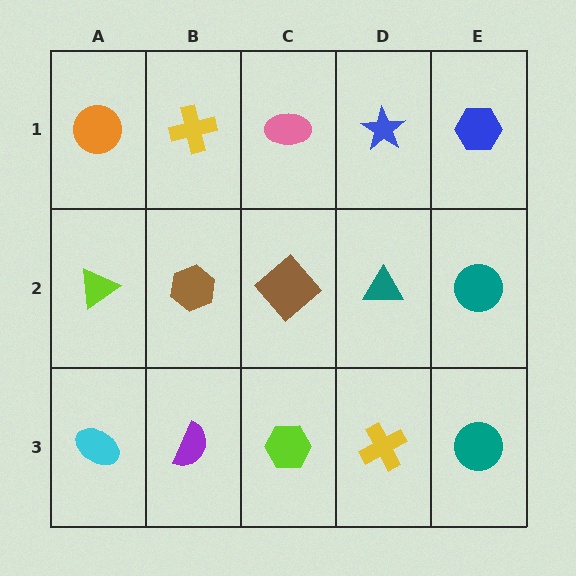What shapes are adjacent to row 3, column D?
A teal triangle (row 2, column D), a lime hexagon (row 3, column C), a teal circle (row 3, column E).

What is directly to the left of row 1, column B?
An orange circle.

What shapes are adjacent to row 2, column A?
An orange circle (row 1, column A), a cyan ellipse (row 3, column A), a brown hexagon (row 2, column B).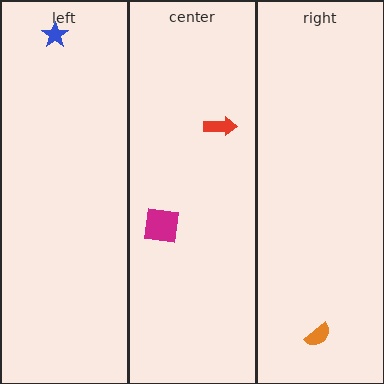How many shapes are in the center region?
2.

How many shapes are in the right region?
1.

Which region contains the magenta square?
The center region.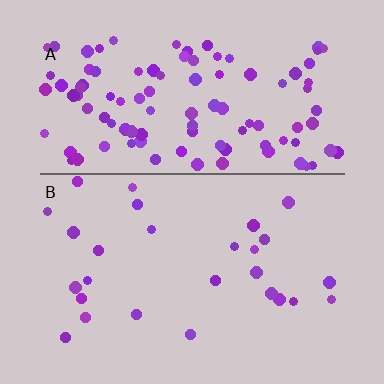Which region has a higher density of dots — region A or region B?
A (the top).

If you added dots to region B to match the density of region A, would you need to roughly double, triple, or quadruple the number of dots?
Approximately quadruple.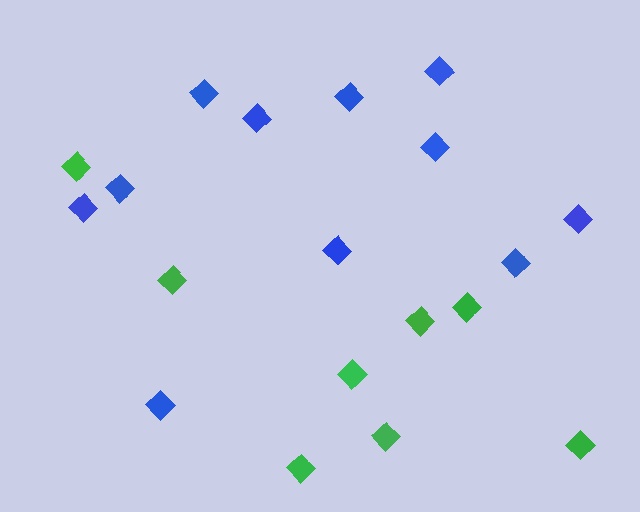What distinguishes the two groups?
There are 2 groups: one group of blue diamonds (11) and one group of green diamonds (8).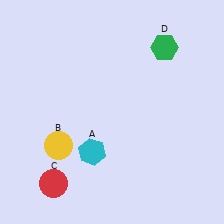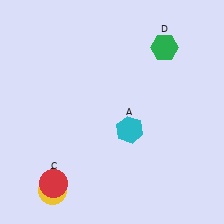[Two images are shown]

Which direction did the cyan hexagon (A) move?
The cyan hexagon (A) moved right.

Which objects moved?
The objects that moved are: the cyan hexagon (A), the yellow circle (B).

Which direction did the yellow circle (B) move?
The yellow circle (B) moved down.